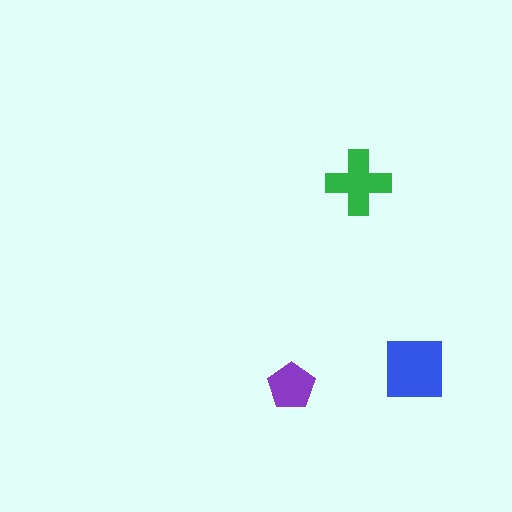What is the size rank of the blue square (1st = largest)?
1st.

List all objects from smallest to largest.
The purple pentagon, the green cross, the blue square.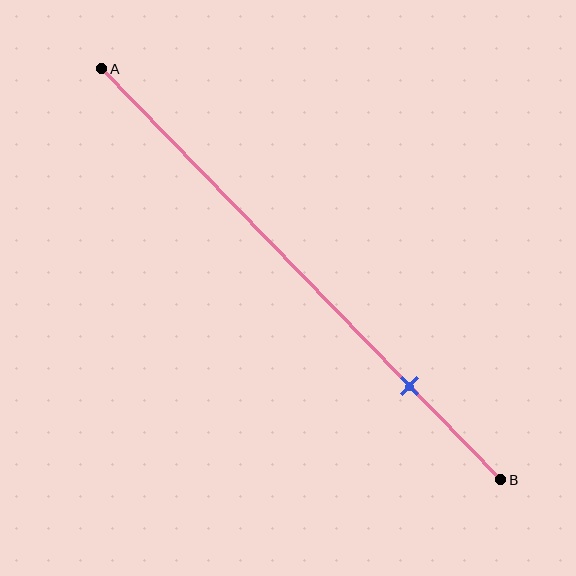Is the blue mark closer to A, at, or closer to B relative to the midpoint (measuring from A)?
The blue mark is closer to point B than the midpoint of segment AB.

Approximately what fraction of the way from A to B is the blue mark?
The blue mark is approximately 75% of the way from A to B.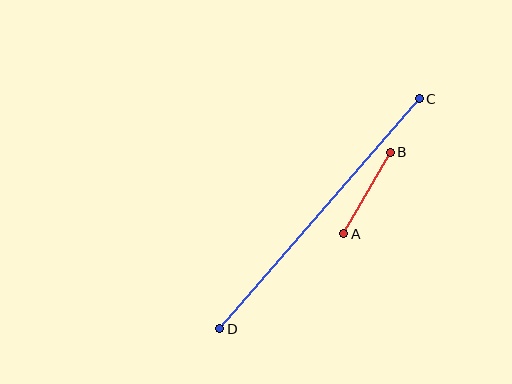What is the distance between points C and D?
The distance is approximately 304 pixels.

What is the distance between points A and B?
The distance is approximately 94 pixels.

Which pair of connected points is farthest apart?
Points C and D are farthest apart.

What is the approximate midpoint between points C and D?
The midpoint is at approximately (319, 214) pixels.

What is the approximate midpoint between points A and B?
The midpoint is at approximately (367, 193) pixels.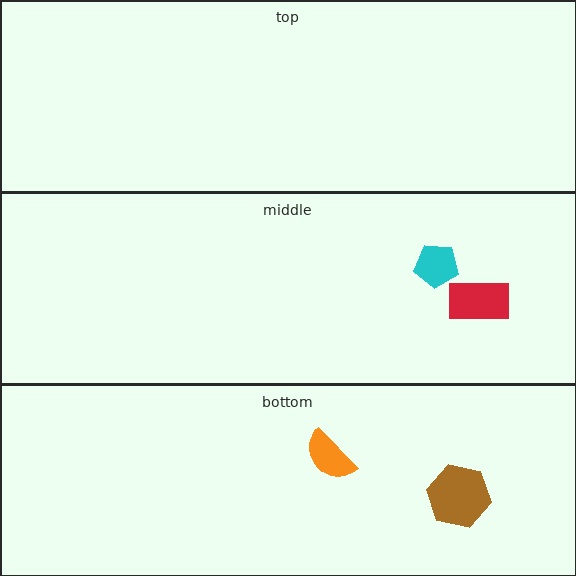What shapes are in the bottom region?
The brown hexagon, the orange semicircle.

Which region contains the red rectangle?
The middle region.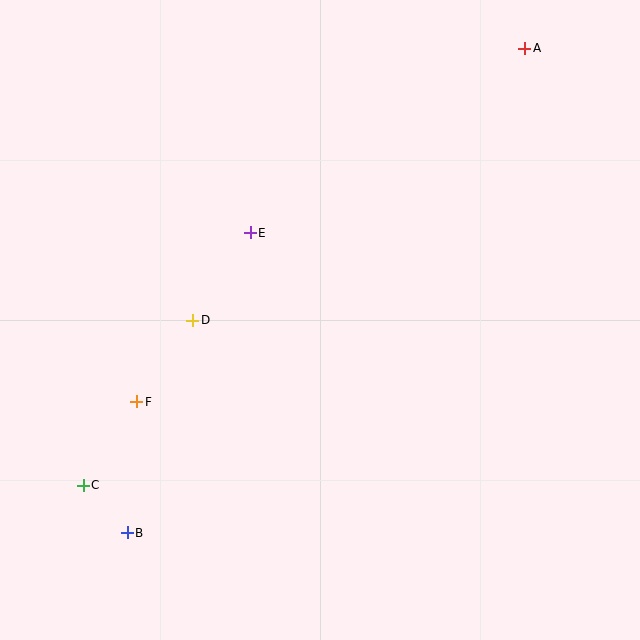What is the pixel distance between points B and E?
The distance between B and E is 324 pixels.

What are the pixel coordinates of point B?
Point B is at (127, 533).